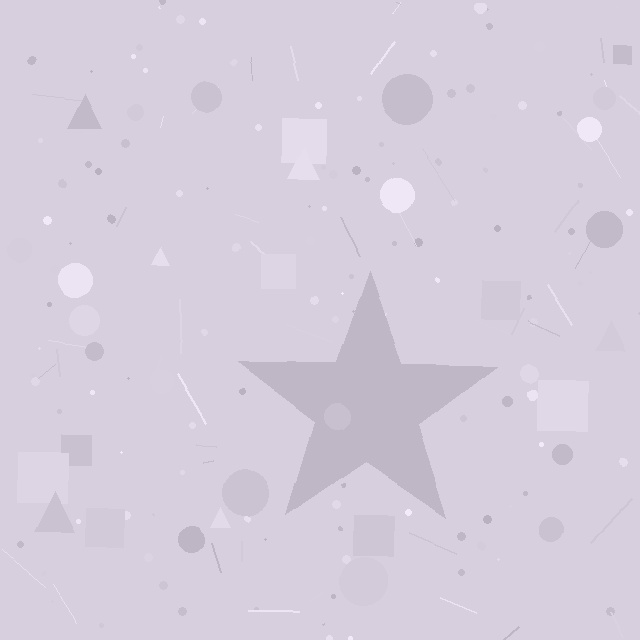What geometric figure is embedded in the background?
A star is embedded in the background.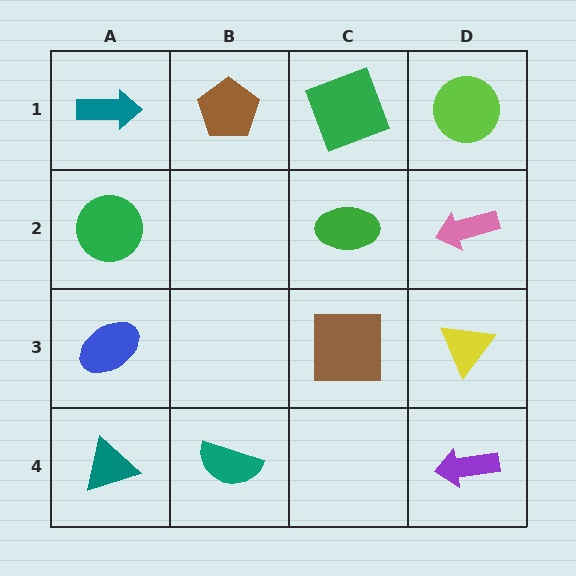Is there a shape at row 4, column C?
No, that cell is empty.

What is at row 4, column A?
A teal triangle.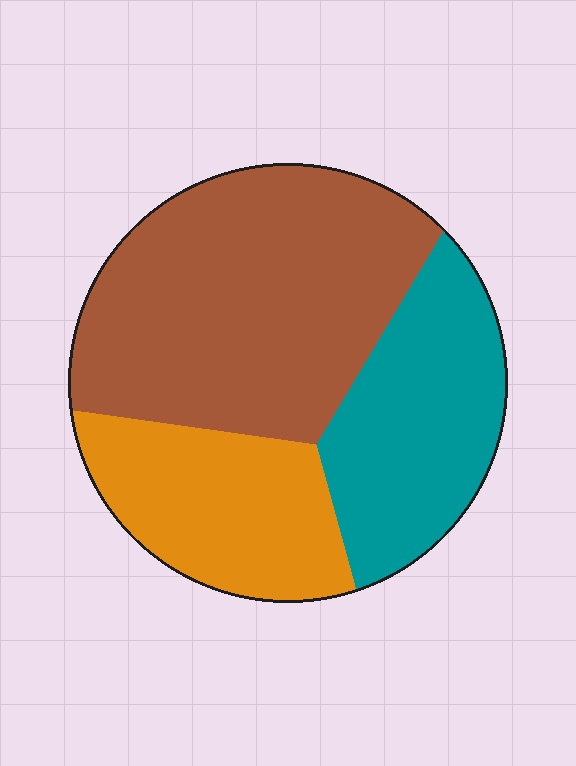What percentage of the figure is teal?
Teal takes up about one quarter (1/4) of the figure.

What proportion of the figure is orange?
Orange takes up about one quarter (1/4) of the figure.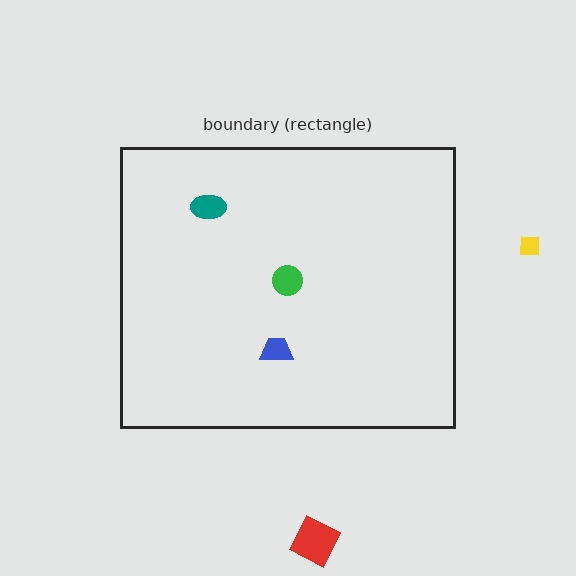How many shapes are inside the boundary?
3 inside, 2 outside.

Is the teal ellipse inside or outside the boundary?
Inside.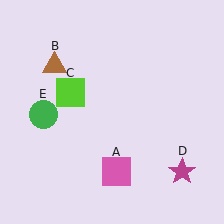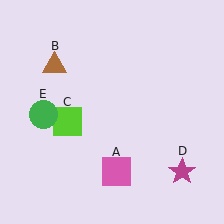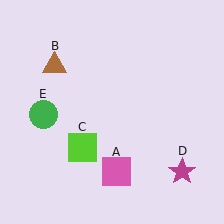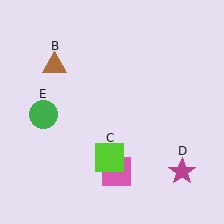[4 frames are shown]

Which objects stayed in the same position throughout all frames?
Pink square (object A) and brown triangle (object B) and magenta star (object D) and green circle (object E) remained stationary.